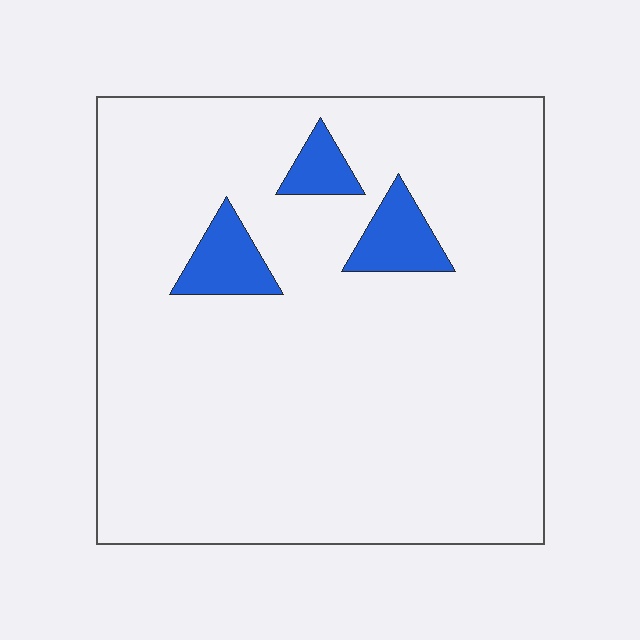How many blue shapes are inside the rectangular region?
3.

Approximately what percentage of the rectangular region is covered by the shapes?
Approximately 5%.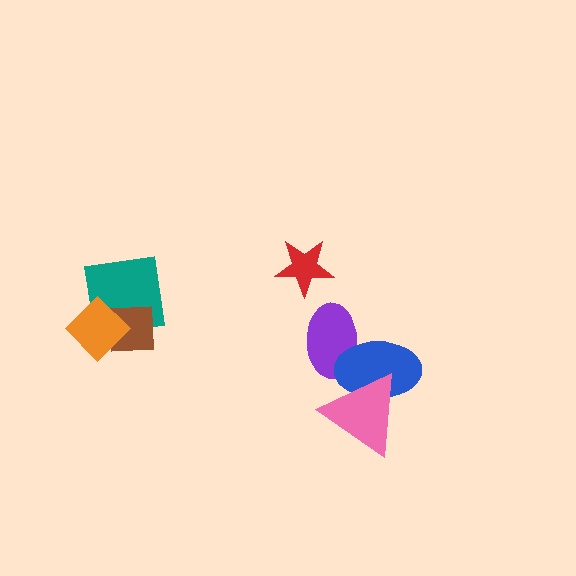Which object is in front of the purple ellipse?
The blue ellipse is in front of the purple ellipse.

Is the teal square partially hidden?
Yes, it is partially covered by another shape.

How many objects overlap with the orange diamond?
2 objects overlap with the orange diamond.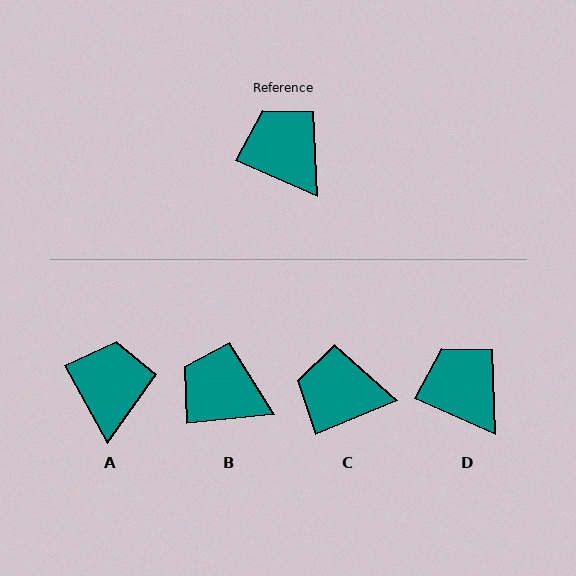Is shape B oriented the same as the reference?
No, it is off by about 30 degrees.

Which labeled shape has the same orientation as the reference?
D.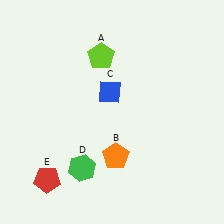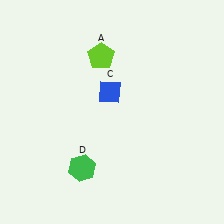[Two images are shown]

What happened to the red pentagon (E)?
The red pentagon (E) was removed in Image 2. It was in the bottom-left area of Image 1.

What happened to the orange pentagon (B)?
The orange pentagon (B) was removed in Image 2. It was in the bottom-right area of Image 1.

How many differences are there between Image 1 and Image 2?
There are 2 differences between the two images.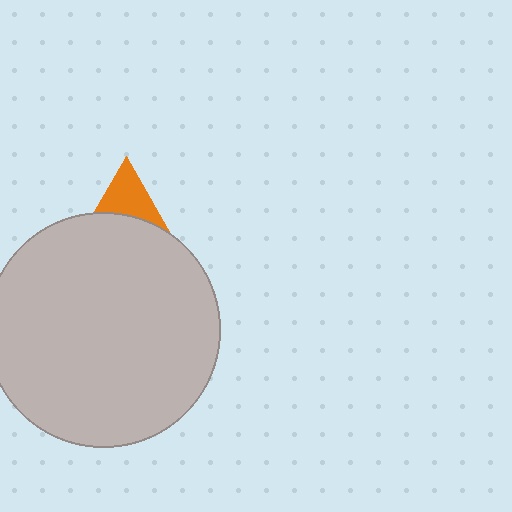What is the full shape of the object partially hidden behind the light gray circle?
The partially hidden object is an orange triangle.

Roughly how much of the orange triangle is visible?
A small part of it is visible (roughly 36%).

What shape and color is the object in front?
The object in front is a light gray circle.